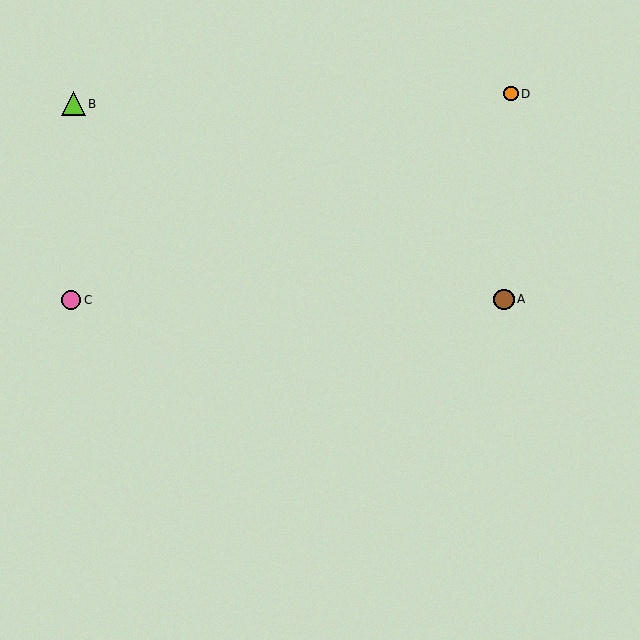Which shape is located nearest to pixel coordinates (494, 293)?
The brown circle (labeled A) at (504, 299) is nearest to that location.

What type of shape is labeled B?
Shape B is a lime triangle.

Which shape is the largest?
The lime triangle (labeled B) is the largest.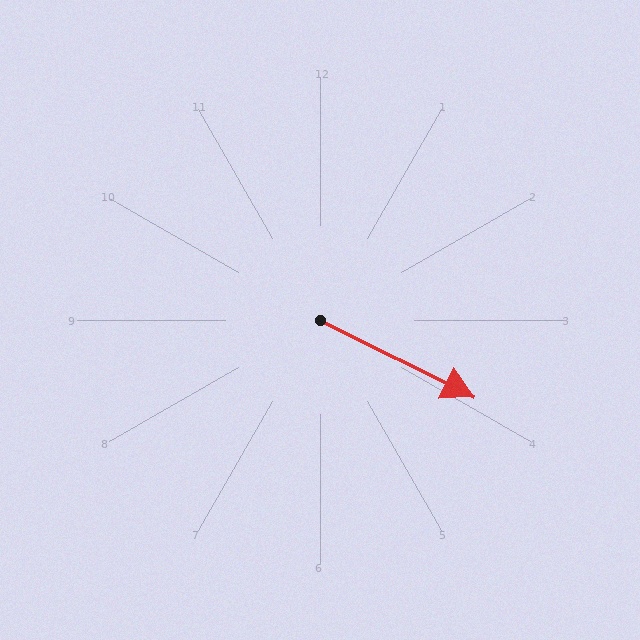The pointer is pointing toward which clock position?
Roughly 4 o'clock.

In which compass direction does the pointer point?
Southeast.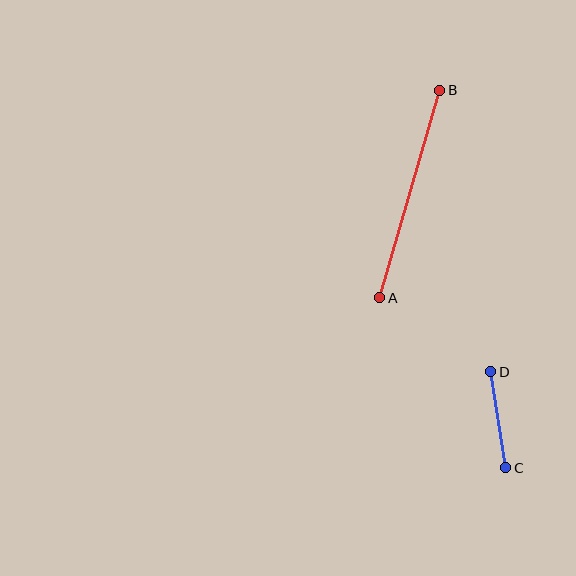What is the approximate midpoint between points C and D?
The midpoint is at approximately (498, 420) pixels.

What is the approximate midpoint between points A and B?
The midpoint is at approximately (410, 194) pixels.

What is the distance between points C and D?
The distance is approximately 97 pixels.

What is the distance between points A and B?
The distance is approximately 216 pixels.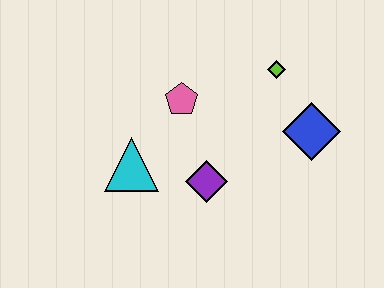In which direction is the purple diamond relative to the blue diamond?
The purple diamond is to the left of the blue diamond.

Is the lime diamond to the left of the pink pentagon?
No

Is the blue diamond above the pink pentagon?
No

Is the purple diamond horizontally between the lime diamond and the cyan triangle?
Yes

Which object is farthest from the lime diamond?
The cyan triangle is farthest from the lime diamond.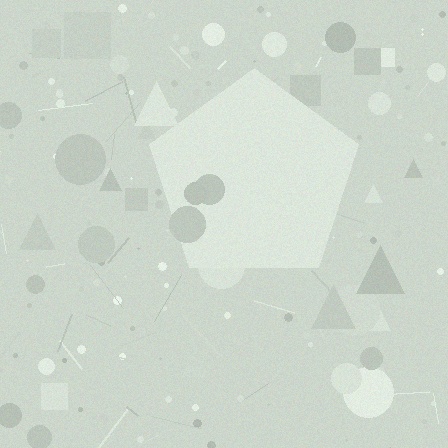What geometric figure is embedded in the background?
A pentagon is embedded in the background.